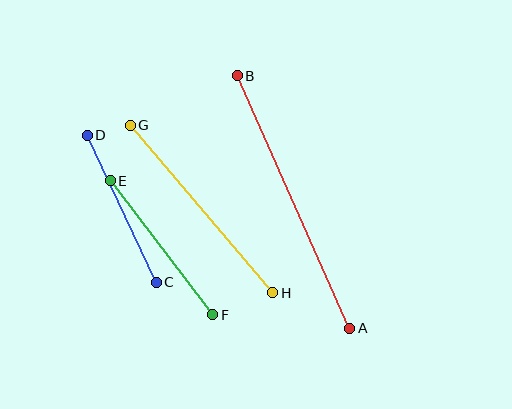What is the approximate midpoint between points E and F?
The midpoint is at approximately (162, 248) pixels.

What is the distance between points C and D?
The distance is approximately 162 pixels.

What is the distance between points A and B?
The distance is approximately 277 pixels.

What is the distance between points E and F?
The distance is approximately 169 pixels.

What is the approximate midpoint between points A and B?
The midpoint is at approximately (293, 202) pixels.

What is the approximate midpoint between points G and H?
The midpoint is at approximately (201, 209) pixels.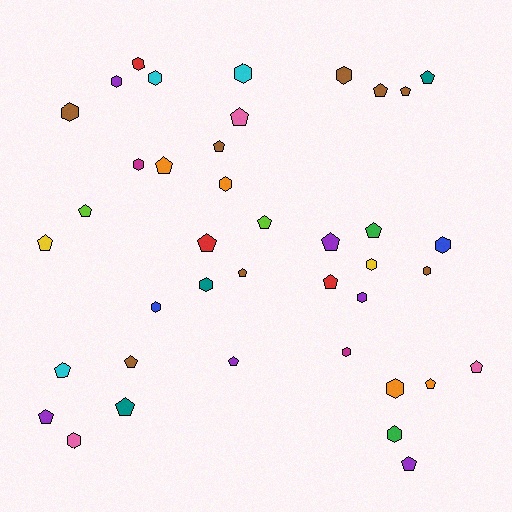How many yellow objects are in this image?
There are 2 yellow objects.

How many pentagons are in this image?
There are 22 pentagons.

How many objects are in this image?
There are 40 objects.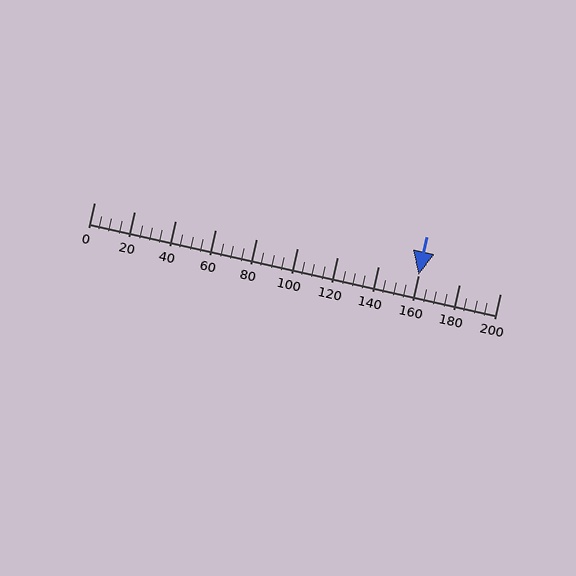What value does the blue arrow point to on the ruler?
The blue arrow points to approximately 160.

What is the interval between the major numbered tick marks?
The major tick marks are spaced 20 units apart.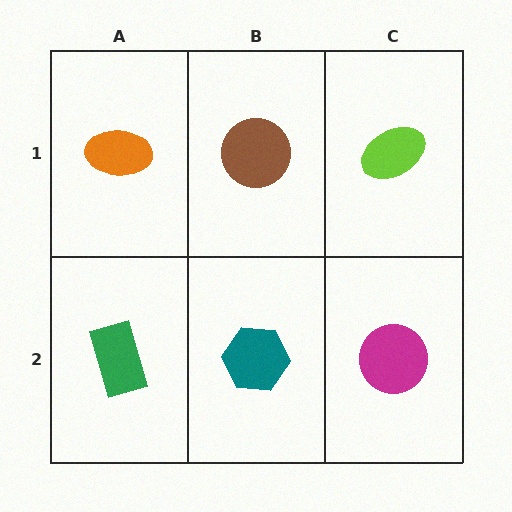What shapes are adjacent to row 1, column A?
A green rectangle (row 2, column A), a brown circle (row 1, column B).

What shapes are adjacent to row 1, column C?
A magenta circle (row 2, column C), a brown circle (row 1, column B).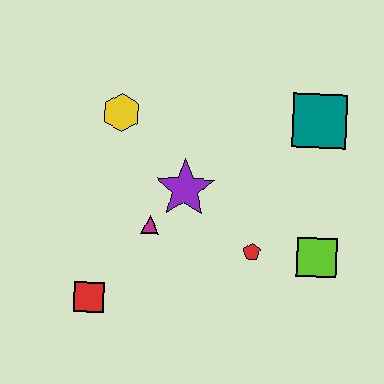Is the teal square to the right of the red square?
Yes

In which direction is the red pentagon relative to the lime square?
The red pentagon is to the left of the lime square.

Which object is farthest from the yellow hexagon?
The lime square is farthest from the yellow hexagon.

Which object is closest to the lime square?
The red pentagon is closest to the lime square.